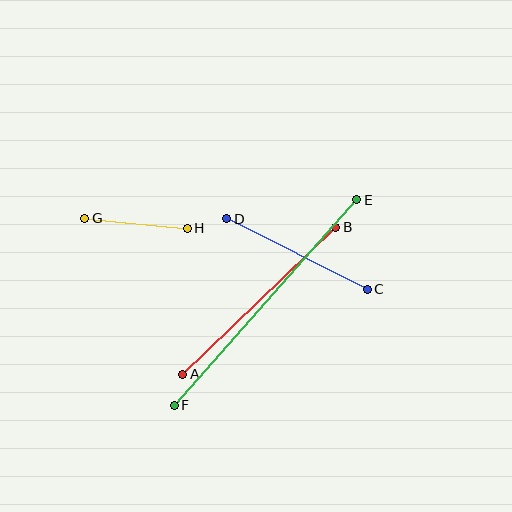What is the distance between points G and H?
The distance is approximately 103 pixels.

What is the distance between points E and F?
The distance is approximately 275 pixels.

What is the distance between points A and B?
The distance is approximately 212 pixels.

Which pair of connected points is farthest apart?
Points E and F are farthest apart.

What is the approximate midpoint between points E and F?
The midpoint is at approximately (266, 303) pixels.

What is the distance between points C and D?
The distance is approximately 157 pixels.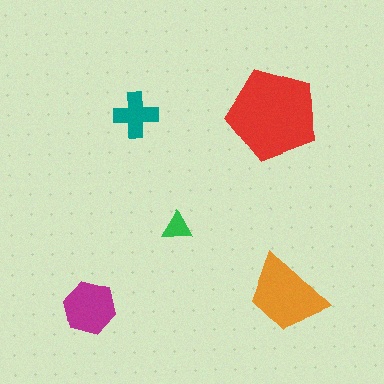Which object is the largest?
The red pentagon.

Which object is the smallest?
The green triangle.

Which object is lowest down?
The magenta hexagon is bottommost.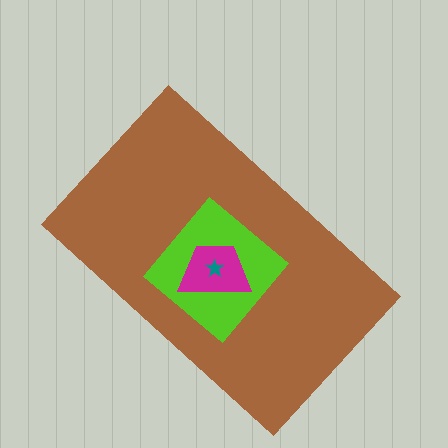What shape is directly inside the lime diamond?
The magenta trapezoid.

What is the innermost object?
The teal star.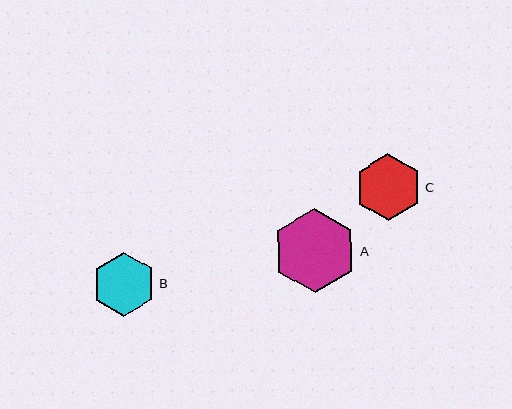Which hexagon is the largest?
Hexagon A is the largest with a size of approximately 84 pixels.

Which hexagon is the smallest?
Hexagon B is the smallest with a size of approximately 64 pixels.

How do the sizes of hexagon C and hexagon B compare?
Hexagon C and hexagon B are approximately the same size.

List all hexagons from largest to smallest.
From largest to smallest: A, C, B.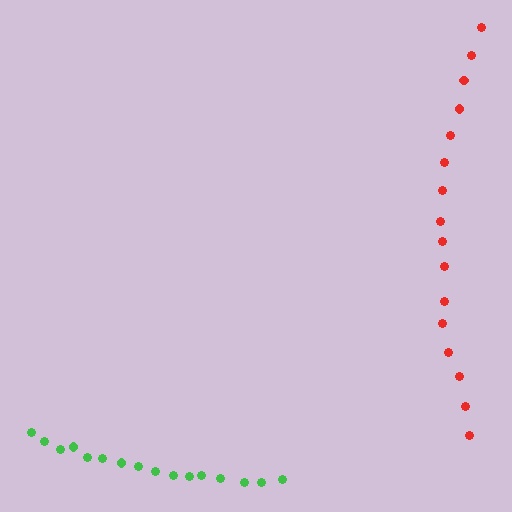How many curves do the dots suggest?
There are 2 distinct paths.